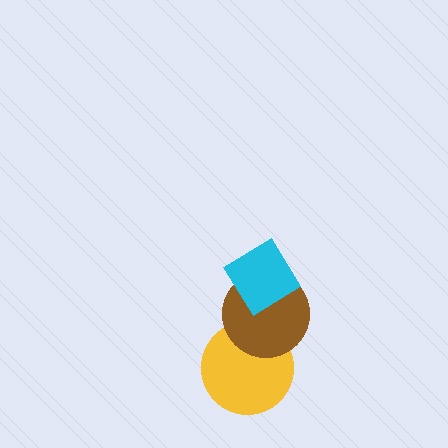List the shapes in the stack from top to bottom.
From top to bottom: the cyan diamond, the brown circle, the yellow circle.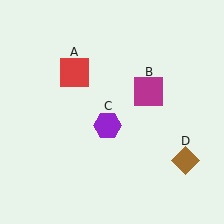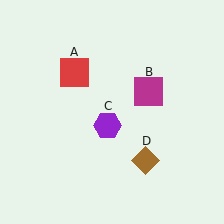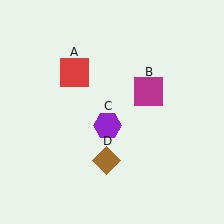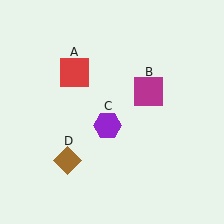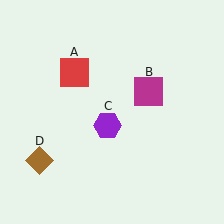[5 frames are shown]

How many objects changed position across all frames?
1 object changed position: brown diamond (object D).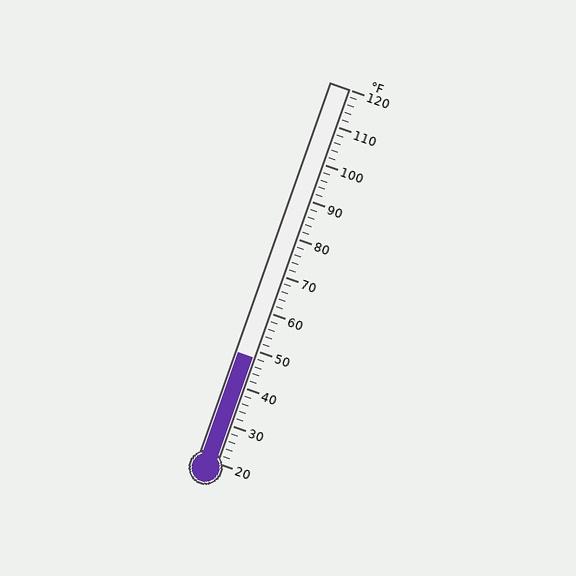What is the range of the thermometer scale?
The thermometer scale ranges from 20°F to 120°F.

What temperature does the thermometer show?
The thermometer shows approximately 48°F.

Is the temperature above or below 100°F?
The temperature is below 100°F.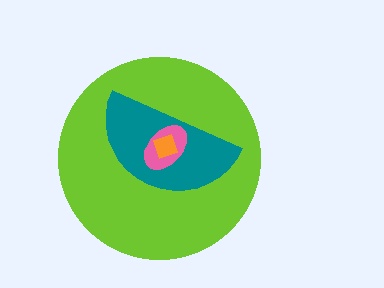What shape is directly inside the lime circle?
The teal semicircle.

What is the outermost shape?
The lime circle.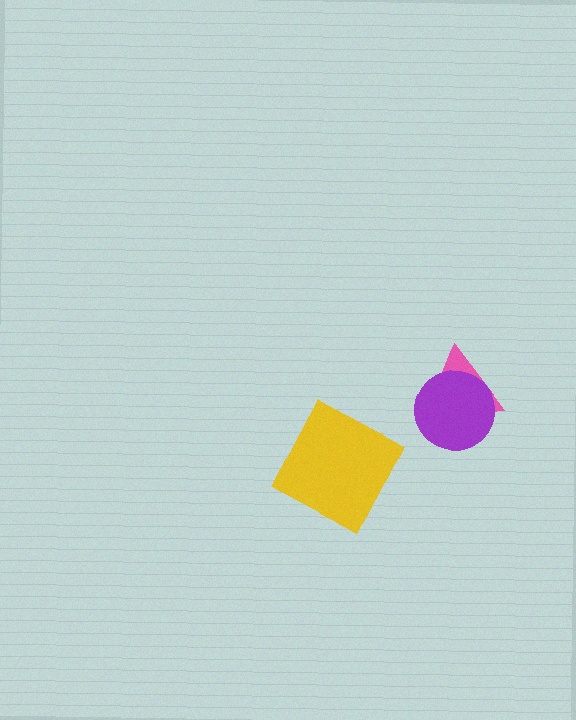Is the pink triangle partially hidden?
Yes, it is partially covered by another shape.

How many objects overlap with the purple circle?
1 object overlaps with the purple circle.